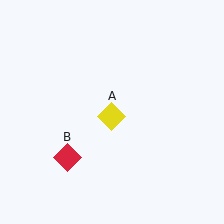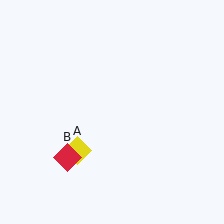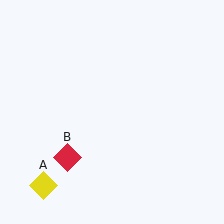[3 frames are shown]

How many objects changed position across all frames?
1 object changed position: yellow diamond (object A).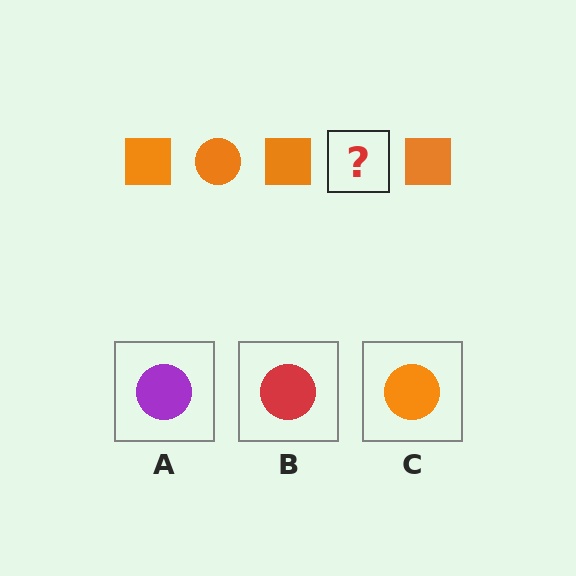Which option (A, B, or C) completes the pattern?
C.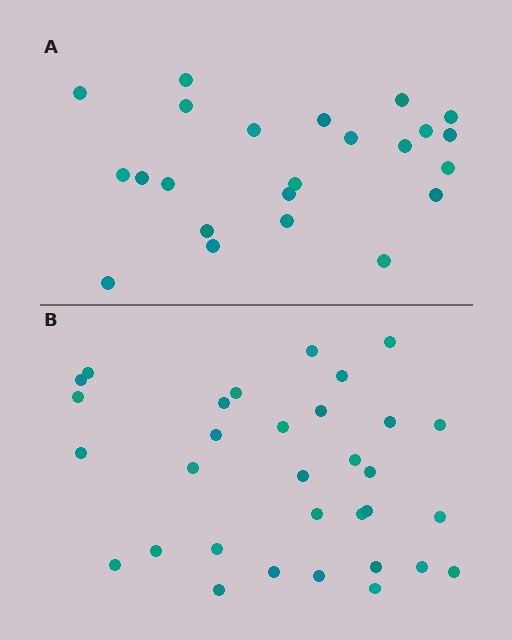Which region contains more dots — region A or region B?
Region B (the bottom region) has more dots.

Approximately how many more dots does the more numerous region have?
Region B has roughly 8 or so more dots than region A.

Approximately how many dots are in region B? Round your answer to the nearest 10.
About 30 dots. (The exact count is 32, which rounds to 30.)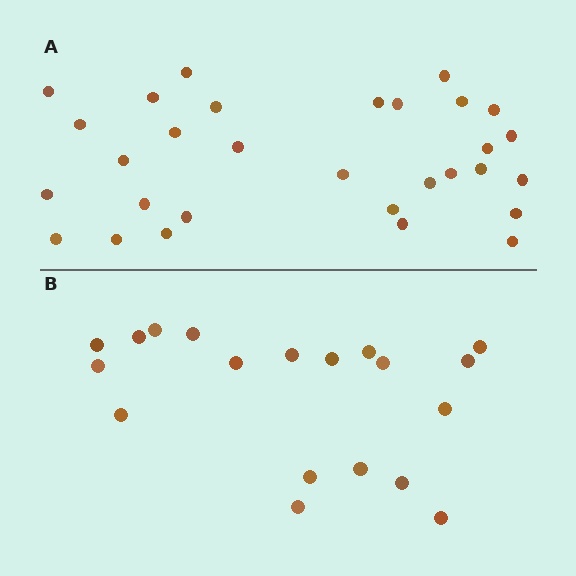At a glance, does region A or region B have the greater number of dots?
Region A (the top region) has more dots.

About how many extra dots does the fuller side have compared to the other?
Region A has roughly 12 or so more dots than region B.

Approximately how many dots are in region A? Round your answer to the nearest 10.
About 30 dots.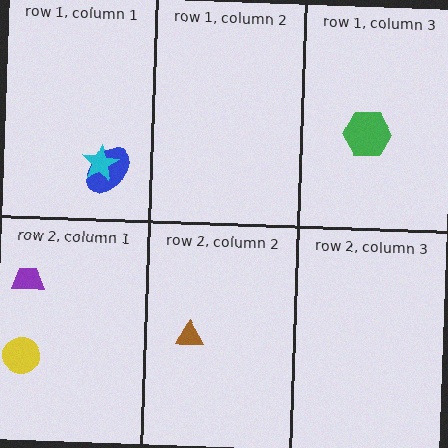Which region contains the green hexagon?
The row 1, column 3 region.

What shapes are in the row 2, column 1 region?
The yellow circle, the purple trapezoid.